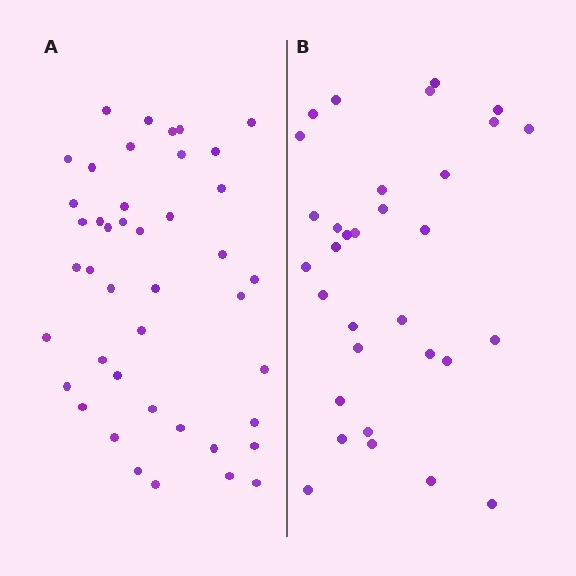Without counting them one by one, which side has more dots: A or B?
Region A (the left region) has more dots.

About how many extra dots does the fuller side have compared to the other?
Region A has roughly 12 or so more dots than region B.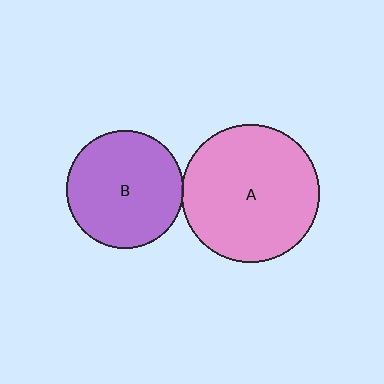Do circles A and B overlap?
Yes.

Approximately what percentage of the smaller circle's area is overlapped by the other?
Approximately 5%.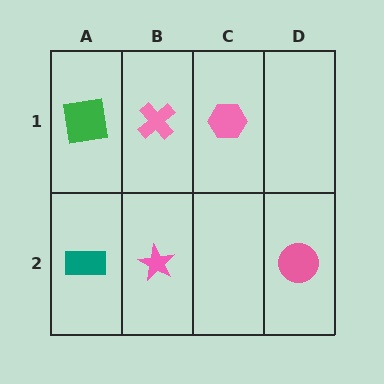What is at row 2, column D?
A pink circle.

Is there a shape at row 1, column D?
No, that cell is empty.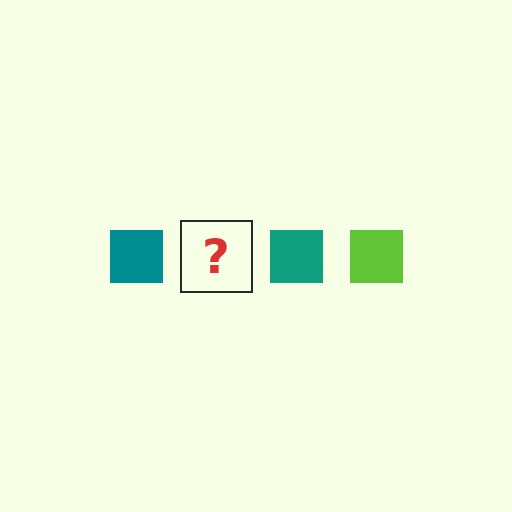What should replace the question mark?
The question mark should be replaced with a lime square.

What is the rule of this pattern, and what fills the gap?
The rule is that the pattern cycles through teal, lime squares. The gap should be filled with a lime square.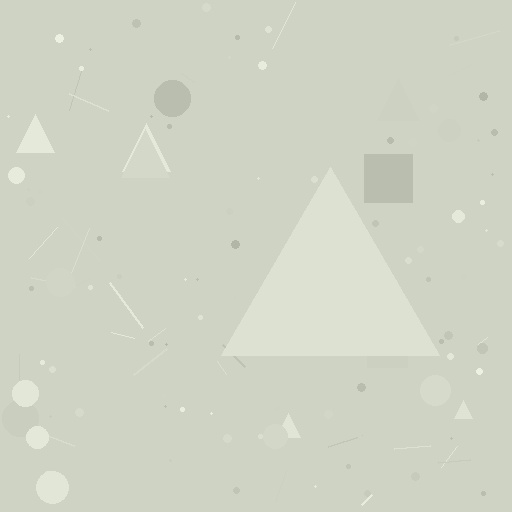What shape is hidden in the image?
A triangle is hidden in the image.